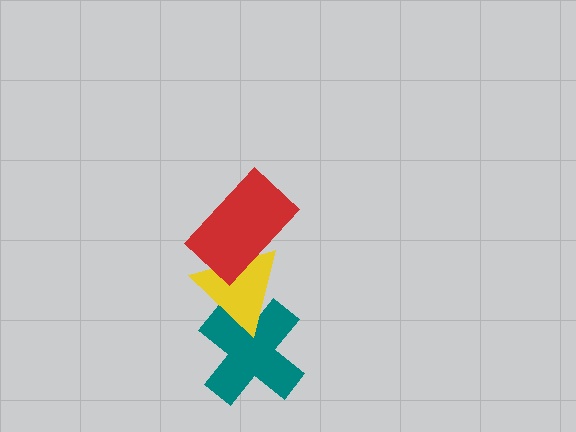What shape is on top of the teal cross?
The yellow triangle is on top of the teal cross.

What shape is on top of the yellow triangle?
The red rectangle is on top of the yellow triangle.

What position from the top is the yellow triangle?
The yellow triangle is 2nd from the top.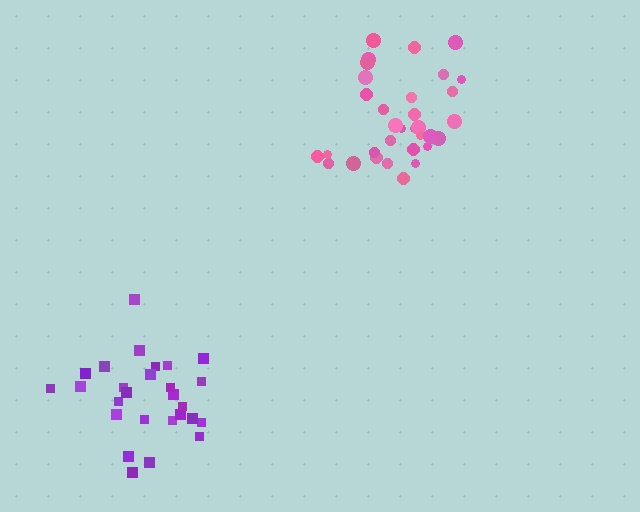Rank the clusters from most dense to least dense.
pink, purple.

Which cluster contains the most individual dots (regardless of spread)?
Pink (34).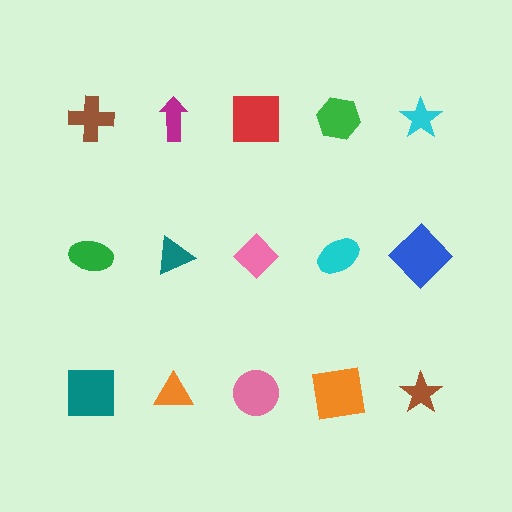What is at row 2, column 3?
A pink diamond.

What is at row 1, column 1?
A brown cross.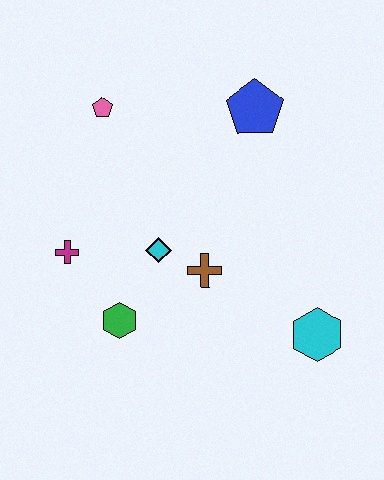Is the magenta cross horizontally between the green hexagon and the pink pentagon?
No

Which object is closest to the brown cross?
The cyan diamond is closest to the brown cross.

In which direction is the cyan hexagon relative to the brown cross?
The cyan hexagon is to the right of the brown cross.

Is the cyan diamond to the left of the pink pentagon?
No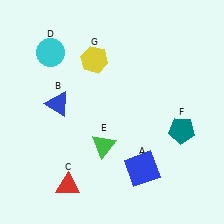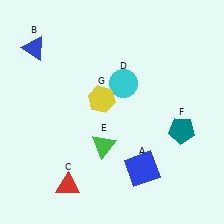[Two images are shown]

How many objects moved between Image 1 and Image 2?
3 objects moved between the two images.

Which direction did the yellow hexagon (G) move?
The yellow hexagon (G) moved down.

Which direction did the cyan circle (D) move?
The cyan circle (D) moved right.